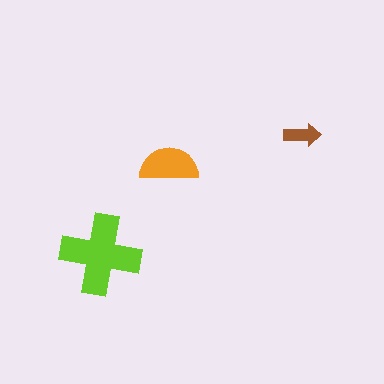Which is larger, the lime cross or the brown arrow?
The lime cross.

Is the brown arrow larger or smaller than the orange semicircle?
Smaller.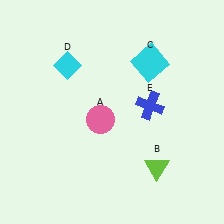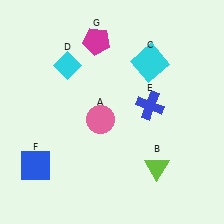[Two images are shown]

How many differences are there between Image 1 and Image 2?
There are 2 differences between the two images.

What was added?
A blue square (F), a magenta pentagon (G) were added in Image 2.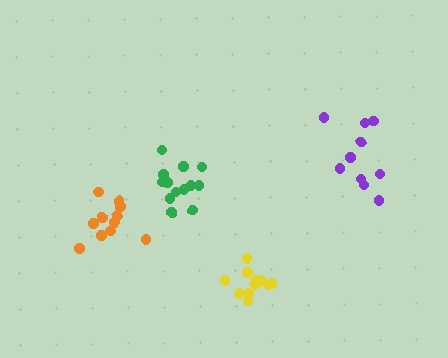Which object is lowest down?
The yellow cluster is bottommost.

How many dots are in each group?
Group 1: 11 dots, Group 2: 10 dots, Group 3: 13 dots, Group 4: 11 dots (45 total).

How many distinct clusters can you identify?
There are 4 distinct clusters.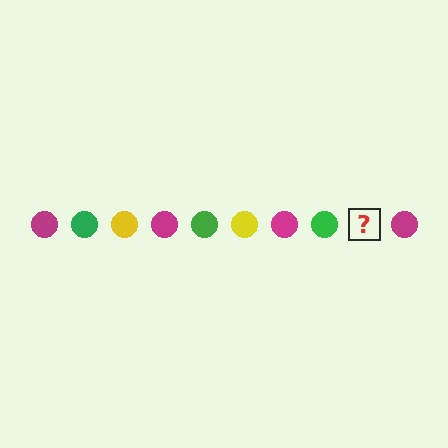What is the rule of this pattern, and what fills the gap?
The rule is that the pattern cycles through magenta, green, yellow circles. The gap should be filled with a yellow circle.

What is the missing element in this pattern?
The missing element is a yellow circle.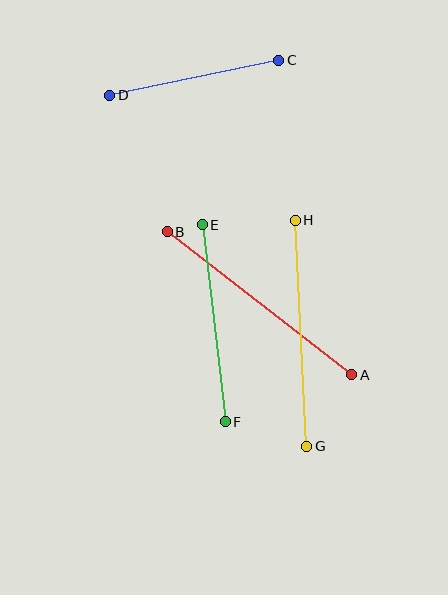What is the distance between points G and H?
The distance is approximately 226 pixels.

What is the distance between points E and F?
The distance is approximately 199 pixels.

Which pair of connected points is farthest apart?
Points A and B are farthest apart.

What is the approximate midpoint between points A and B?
The midpoint is at approximately (260, 303) pixels.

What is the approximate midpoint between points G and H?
The midpoint is at approximately (301, 333) pixels.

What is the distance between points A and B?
The distance is approximately 233 pixels.